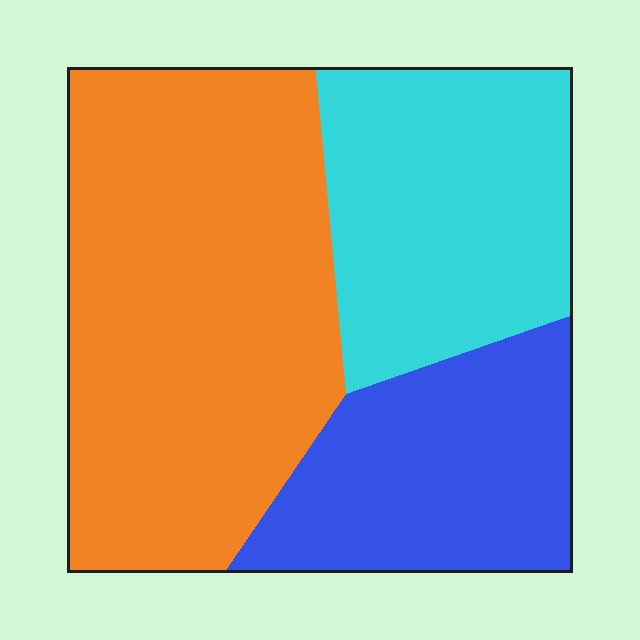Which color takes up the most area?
Orange, at roughly 50%.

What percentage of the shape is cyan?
Cyan covers about 25% of the shape.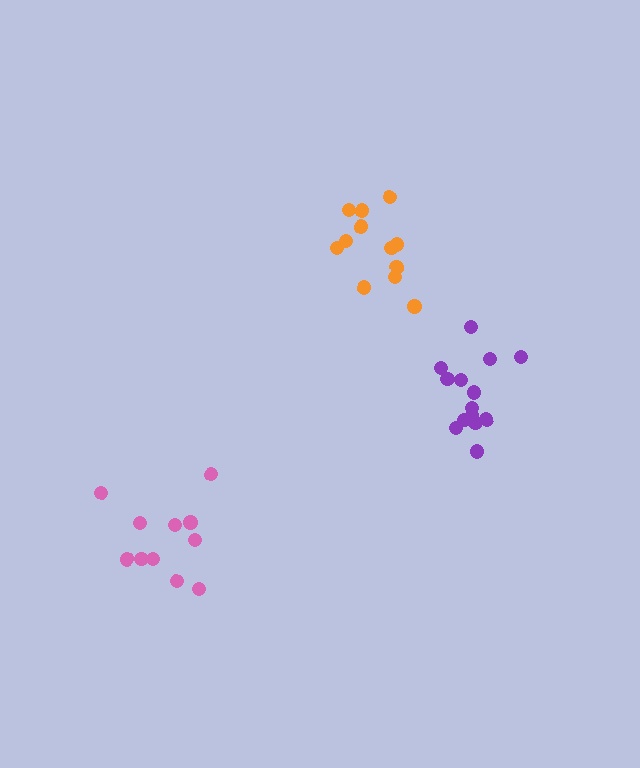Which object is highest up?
The orange cluster is topmost.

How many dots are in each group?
Group 1: 14 dots, Group 2: 12 dots, Group 3: 11 dots (37 total).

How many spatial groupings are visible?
There are 3 spatial groupings.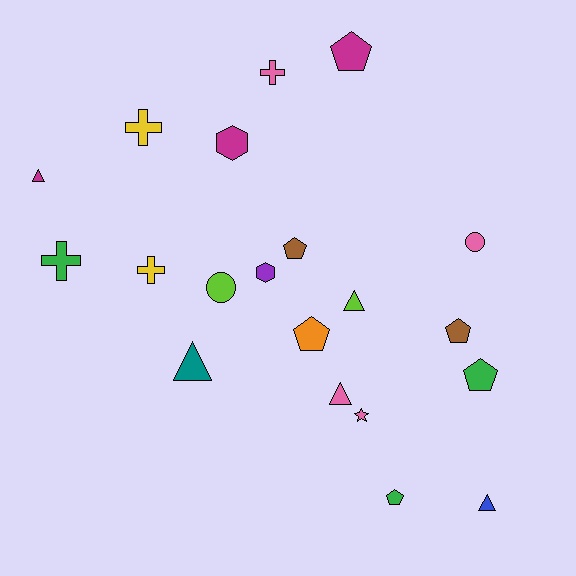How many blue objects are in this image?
There is 1 blue object.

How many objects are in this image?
There are 20 objects.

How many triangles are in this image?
There are 5 triangles.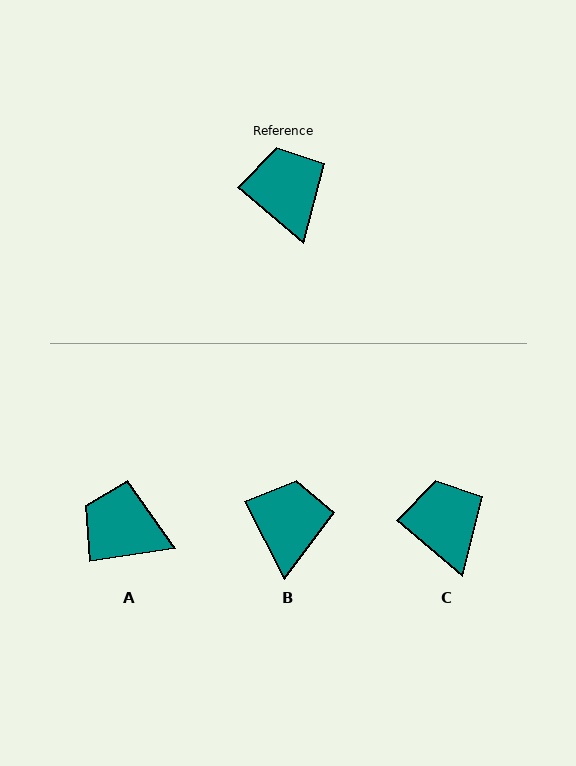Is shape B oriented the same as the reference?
No, it is off by about 22 degrees.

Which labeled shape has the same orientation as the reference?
C.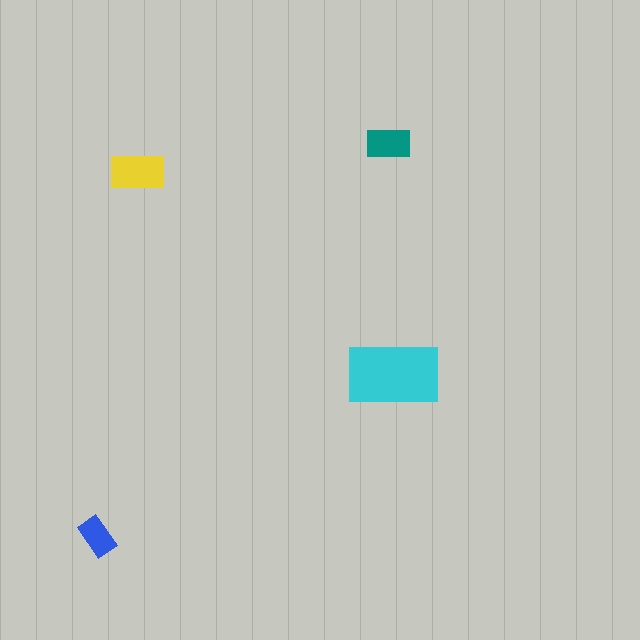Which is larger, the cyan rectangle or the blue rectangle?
The cyan one.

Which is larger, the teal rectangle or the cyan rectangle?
The cyan one.